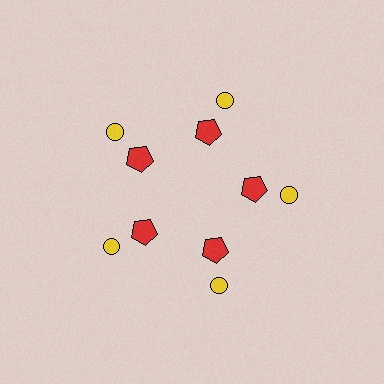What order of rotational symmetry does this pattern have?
This pattern has 5-fold rotational symmetry.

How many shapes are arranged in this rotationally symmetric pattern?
There are 10 shapes, arranged in 5 groups of 2.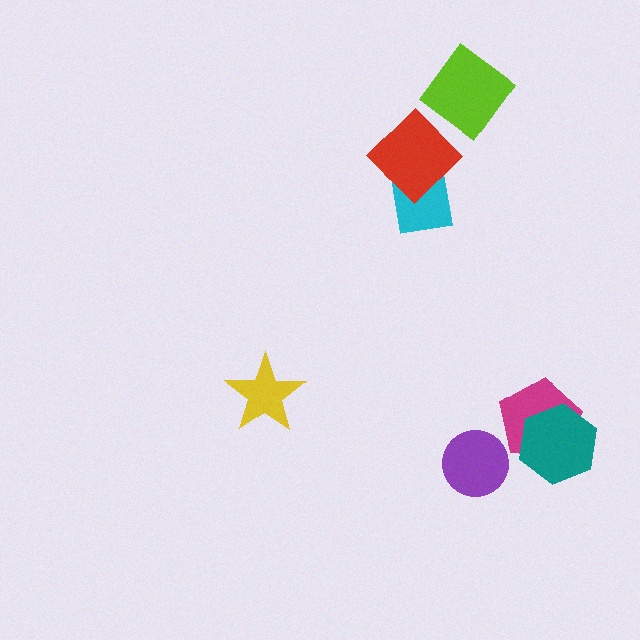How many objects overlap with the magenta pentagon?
1 object overlaps with the magenta pentagon.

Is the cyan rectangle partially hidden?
Yes, it is partially covered by another shape.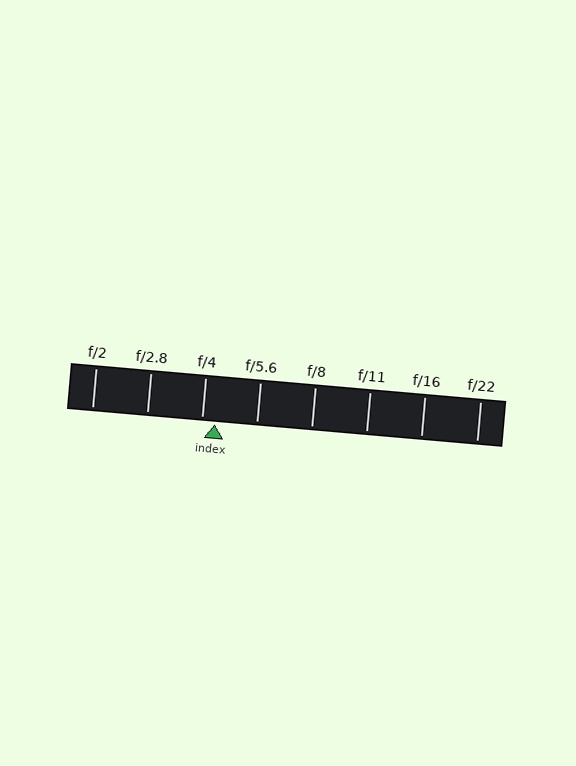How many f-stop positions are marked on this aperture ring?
There are 8 f-stop positions marked.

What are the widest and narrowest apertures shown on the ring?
The widest aperture shown is f/2 and the narrowest is f/22.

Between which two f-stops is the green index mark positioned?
The index mark is between f/4 and f/5.6.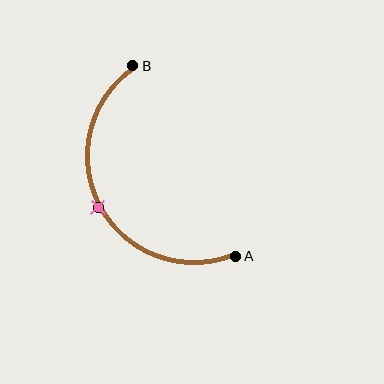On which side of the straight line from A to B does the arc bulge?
The arc bulges to the left of the straight line connecting A and B.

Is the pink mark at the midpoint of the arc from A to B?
Yes. The pink mark lies on the arc at equal arc-length from both A and B — it is the arc midpoint.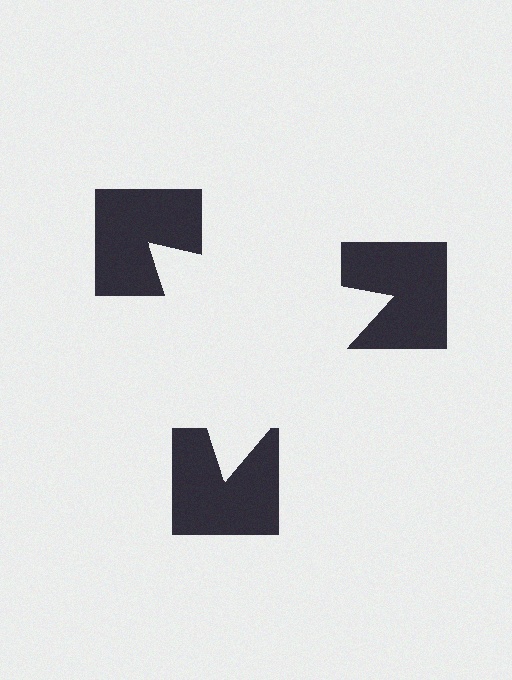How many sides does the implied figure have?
3 sides.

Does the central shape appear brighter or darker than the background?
It typically appears slightly brighter than the background, even though no actual brightness change is drawn.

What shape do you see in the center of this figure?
An illusory triangle — its edges are inferred from the aligned wedge cuts in the notched squares, not physically drawn.